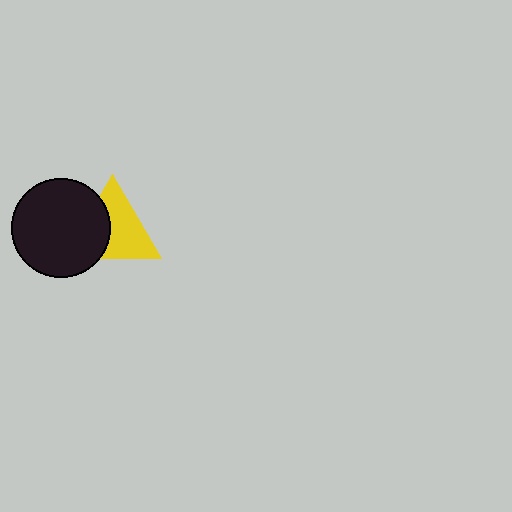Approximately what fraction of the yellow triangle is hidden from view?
Roughly 39% of the yellow triangle is hidden behind the black circle.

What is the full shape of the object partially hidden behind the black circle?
The partially hidden object is a yellow triangle.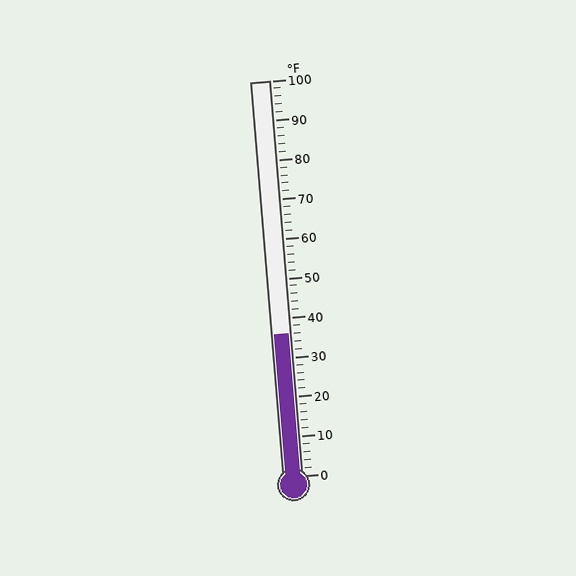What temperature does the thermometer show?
The thermometer shows approximately 36°F.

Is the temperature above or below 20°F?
The temperature is above 20°F.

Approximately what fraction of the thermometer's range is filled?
The thermometer is filled to approximately 35% of its range.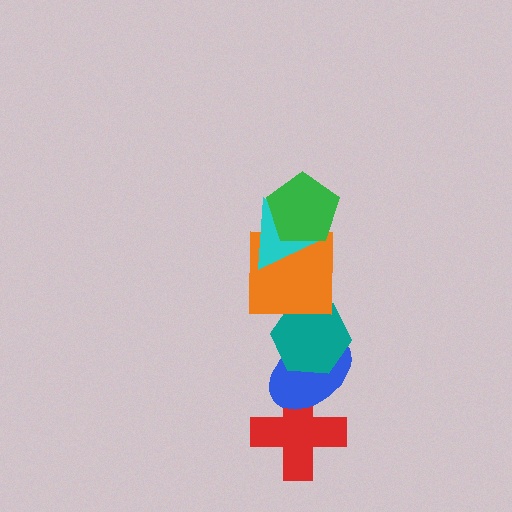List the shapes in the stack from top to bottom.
From top to bottom: the green pentagon, the cyan triangle, the orange square, the teal hexagon, the blue ellipse, the red cross.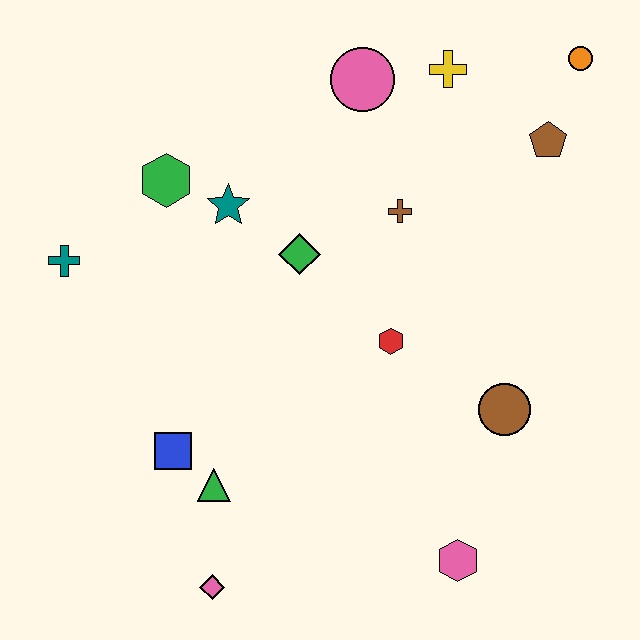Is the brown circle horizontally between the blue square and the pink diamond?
No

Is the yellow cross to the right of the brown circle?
No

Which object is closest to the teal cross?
The green hexagon is closest to the teal cross.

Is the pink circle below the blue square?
No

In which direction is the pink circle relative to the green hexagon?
The pink circle is to the right of the green hexagon.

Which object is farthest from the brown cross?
The pink diamond is farthest from the brown cross.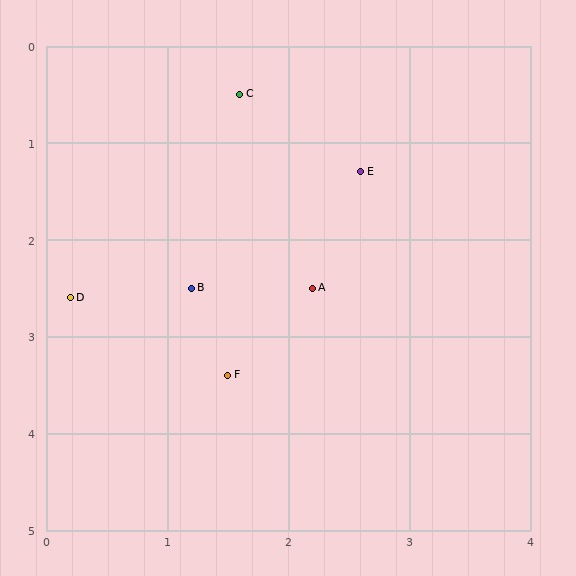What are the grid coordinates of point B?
Point B is at approximately (1.2, 2.5).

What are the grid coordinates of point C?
Point C is at approximately (1.6, 0.5).